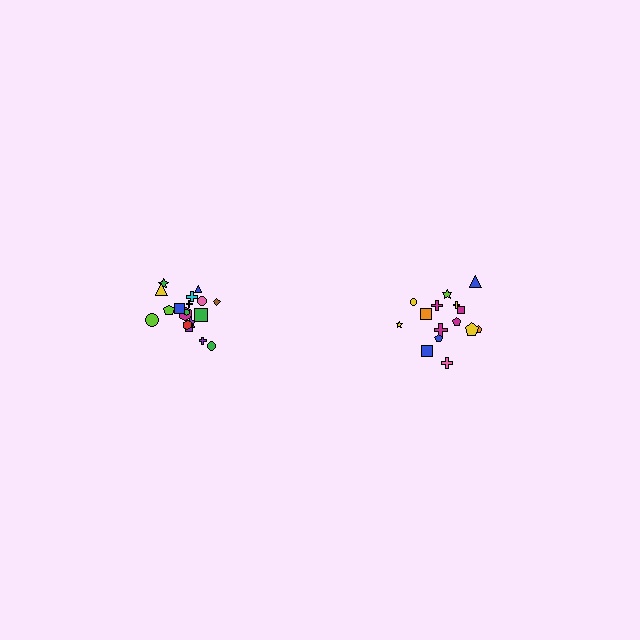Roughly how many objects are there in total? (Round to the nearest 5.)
Roughly 35 objects in total.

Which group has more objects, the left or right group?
The left group.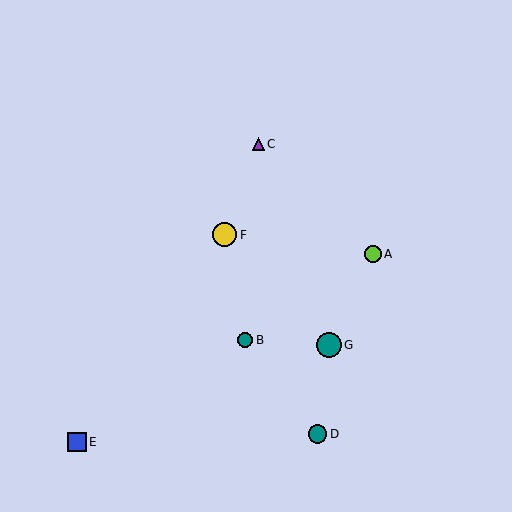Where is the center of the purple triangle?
The center of the purple triangle is at (258, 144).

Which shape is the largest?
The teal circle (labeled G) is the largest.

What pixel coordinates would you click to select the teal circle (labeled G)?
Click at (329, 345) to select the teal circle G.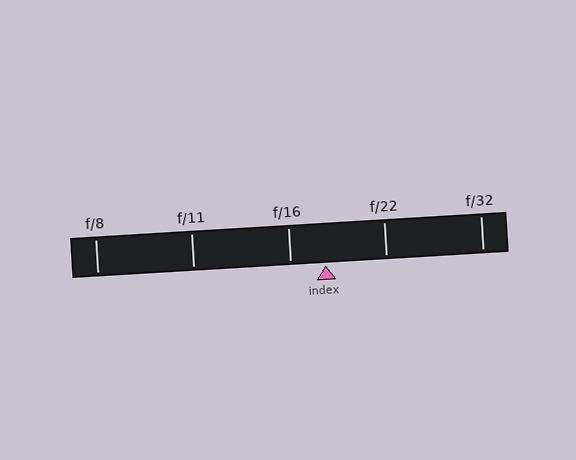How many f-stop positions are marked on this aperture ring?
There are 5 f-stop positions marked.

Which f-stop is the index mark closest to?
The index mark is closest to f/16.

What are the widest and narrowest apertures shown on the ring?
The widest aperture shown is f/8 and the narrowest is f/32.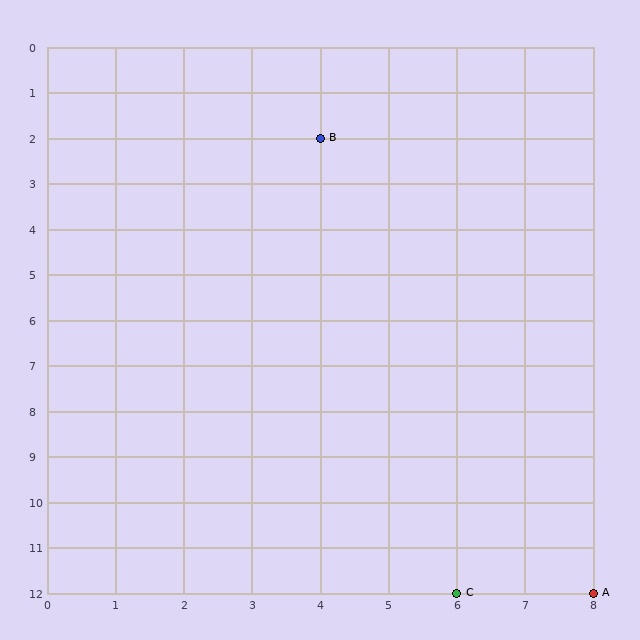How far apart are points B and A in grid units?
Points B and A are 4 columns and 10 rows apart (about 10.8 grid units diagonally).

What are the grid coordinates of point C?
Point C is at grid coordinates (6, 12).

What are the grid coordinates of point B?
Point B is at grid coordinates (4, 2).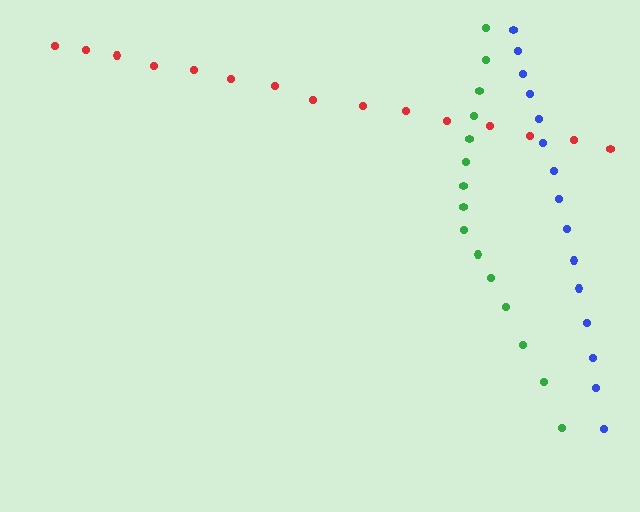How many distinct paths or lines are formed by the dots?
There are 3 distinct paths.